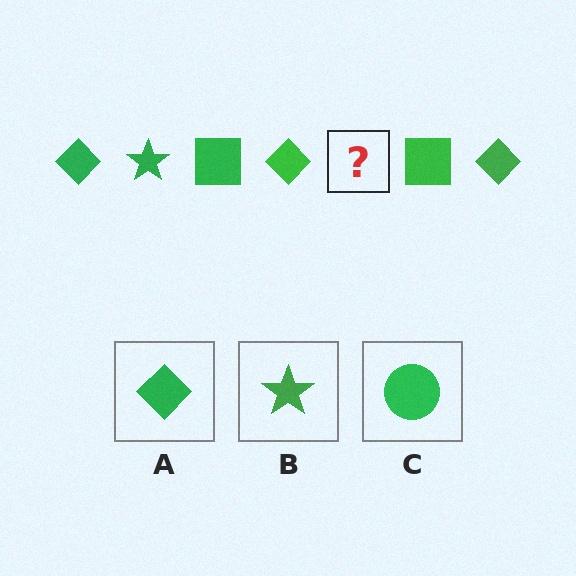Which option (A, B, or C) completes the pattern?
B.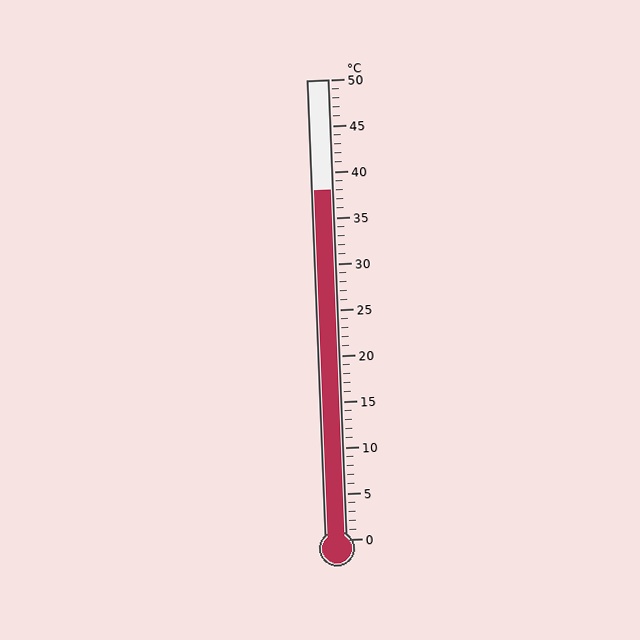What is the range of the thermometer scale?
The thermometer scale ranges from 0°C to 50°C.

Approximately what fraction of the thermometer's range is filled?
The thermometer is filled to approximately 75% of its range.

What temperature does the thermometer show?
The thermometer shows approximately 38°C.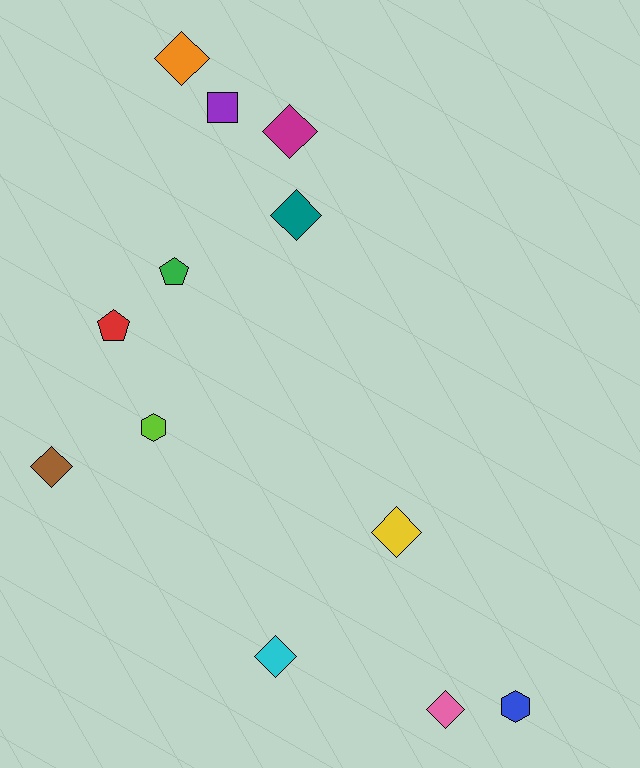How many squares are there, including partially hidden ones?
There is 1 square.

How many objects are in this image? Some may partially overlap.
There are 12 objects.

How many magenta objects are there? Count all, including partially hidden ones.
There is 1 magenta object.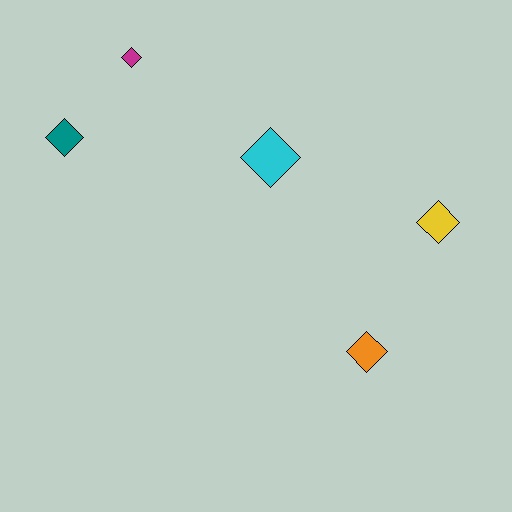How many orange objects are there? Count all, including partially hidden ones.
There is 1 orange object.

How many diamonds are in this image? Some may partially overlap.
There are 5 diamonds.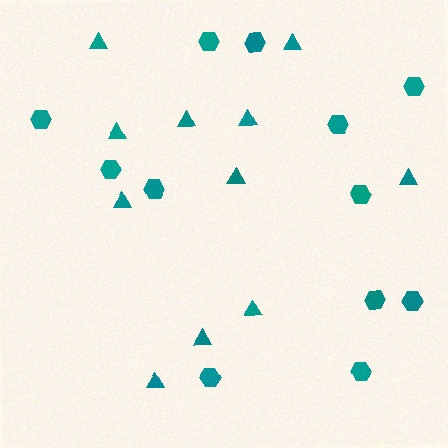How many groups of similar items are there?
There are 2 groups: one group of hexagons (12) and one group of triangles (11).